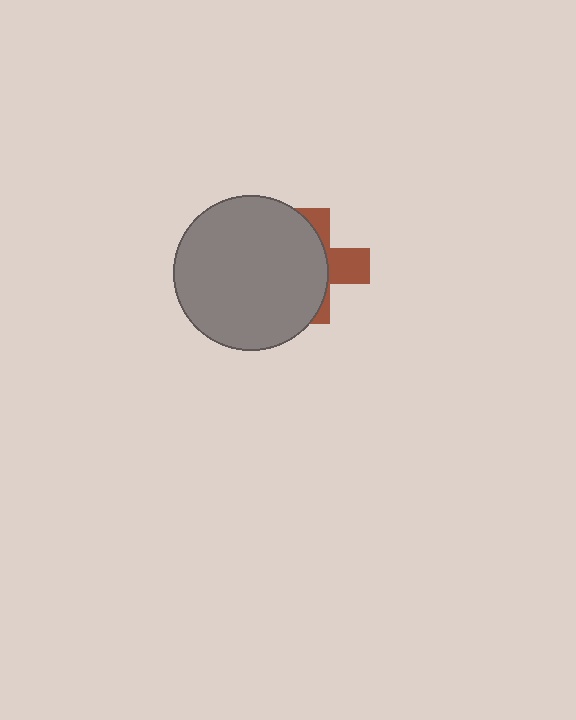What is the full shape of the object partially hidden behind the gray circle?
The partially hidden object is a brown cross.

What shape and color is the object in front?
The object in front is a gray circle.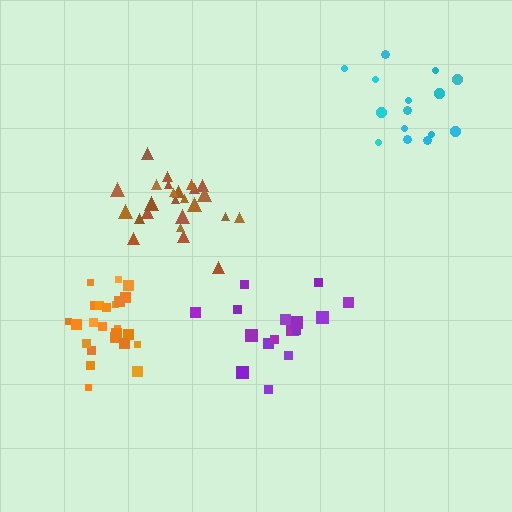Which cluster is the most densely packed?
Orange.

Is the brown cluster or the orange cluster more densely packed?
Orange.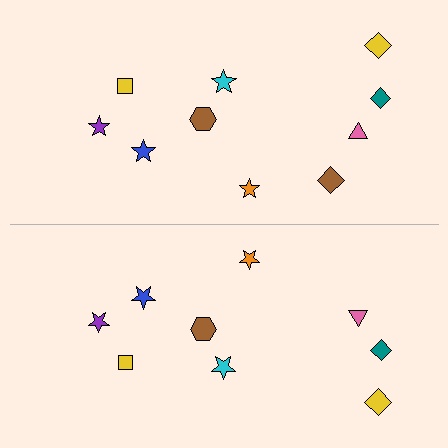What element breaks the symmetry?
A brown diamond is missing from the bottom side.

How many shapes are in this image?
There are 19 shapes in this image.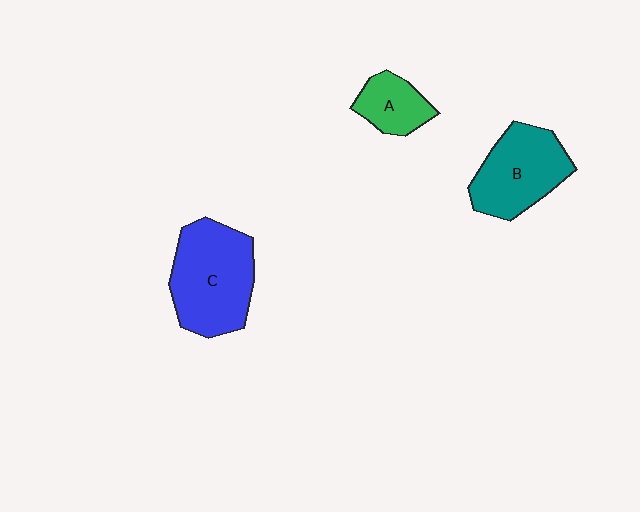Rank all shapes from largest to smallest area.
From largest to smallest: C (blue), B (teal), A (green).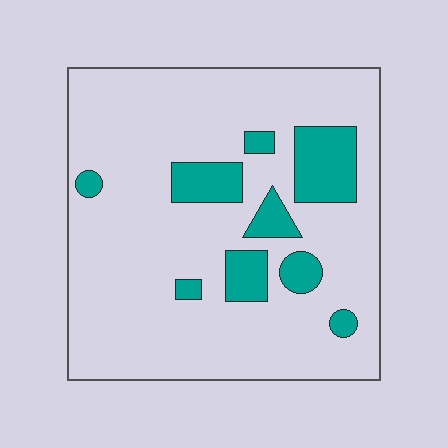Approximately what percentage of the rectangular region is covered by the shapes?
Approximately 15%.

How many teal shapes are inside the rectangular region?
9.